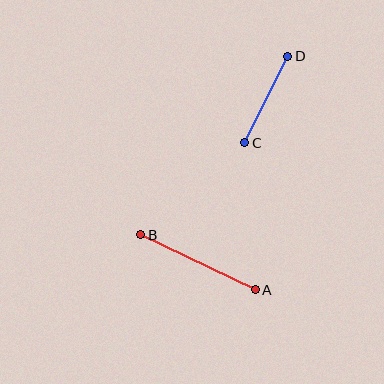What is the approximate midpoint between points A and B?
The midpoint is at approximately (198, 262) pixels.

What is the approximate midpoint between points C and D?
The midpoint is at approximately (266, 100) pixels.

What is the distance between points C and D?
The distance is approximately 97 pixels.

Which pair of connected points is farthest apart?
Points A and B are farthest apart.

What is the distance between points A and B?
The distance is approximately 127 pixels.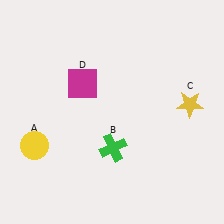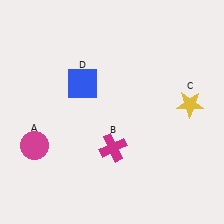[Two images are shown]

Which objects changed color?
A changed from yellow to magenta. B changed from green to magenta. D changed from magenta to blue.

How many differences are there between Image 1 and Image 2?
There are 3 differences between the two images.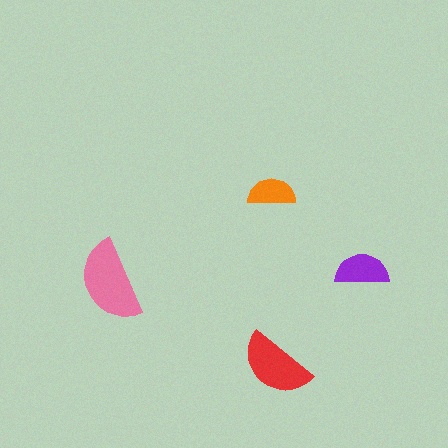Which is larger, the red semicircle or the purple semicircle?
The red one.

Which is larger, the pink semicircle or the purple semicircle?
The pink one.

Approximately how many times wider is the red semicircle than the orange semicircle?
About 1.5 times wider.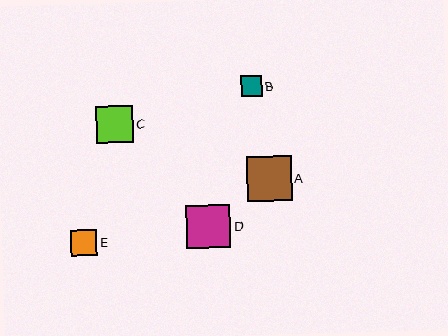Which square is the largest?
Square A is the largest with a size of approximately 45 pixels.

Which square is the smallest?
Square B is the smallest with a size of approximately 21 pixels.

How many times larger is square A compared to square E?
Square A is approximately 1.7 times the size of square E.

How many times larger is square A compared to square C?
Square A is approximately 1.2 times the size of square C.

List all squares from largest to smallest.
From largest to smallest: A, D, C, E, B.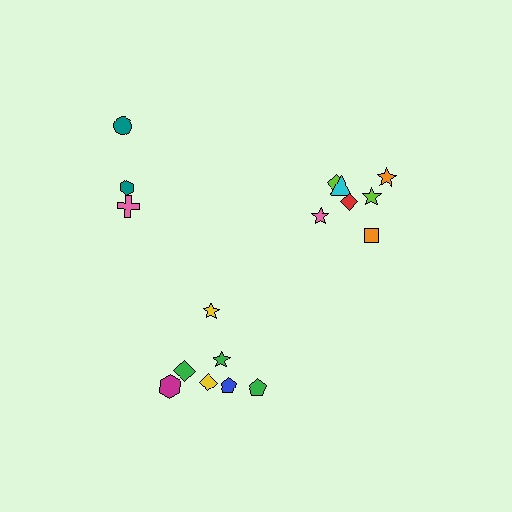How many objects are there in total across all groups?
There are 17 objects.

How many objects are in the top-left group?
There are 3 objects.